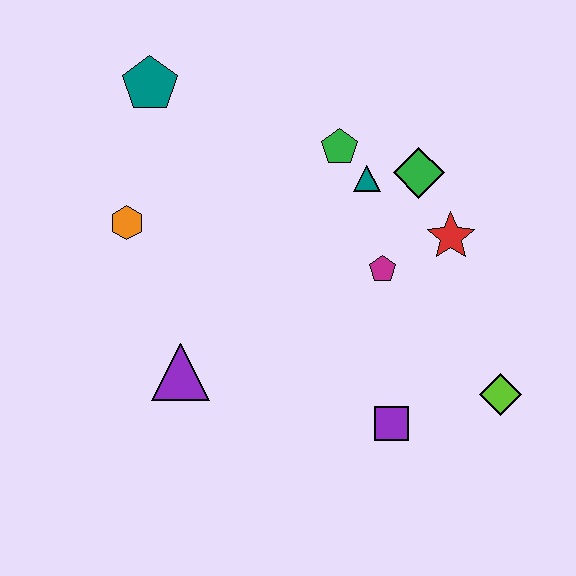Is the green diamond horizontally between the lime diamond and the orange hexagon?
Yes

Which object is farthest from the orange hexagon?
The lime diamond is farthest from the orange hexagon.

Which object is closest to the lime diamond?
The purple square is closest to the lime diamond.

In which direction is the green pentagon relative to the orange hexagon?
The green pentagon is to the right of the orange hexagon.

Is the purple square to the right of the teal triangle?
Yes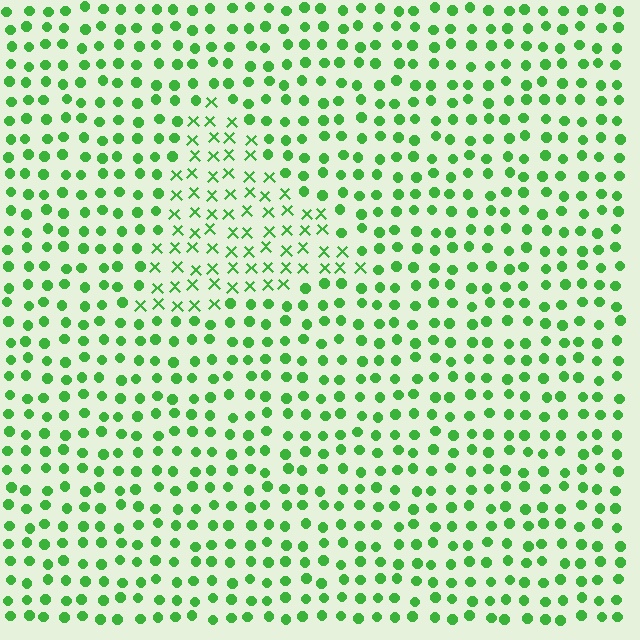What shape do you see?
I see a triangle.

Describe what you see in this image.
The image is filled with small green elements arranged in a uniform grid. A triangle-shaped region contains X marks, while the surrounding area contains circles. The boundary is defined purely by the change in element shape.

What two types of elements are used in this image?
The image uses X marks inside the triangle region and circles outside it.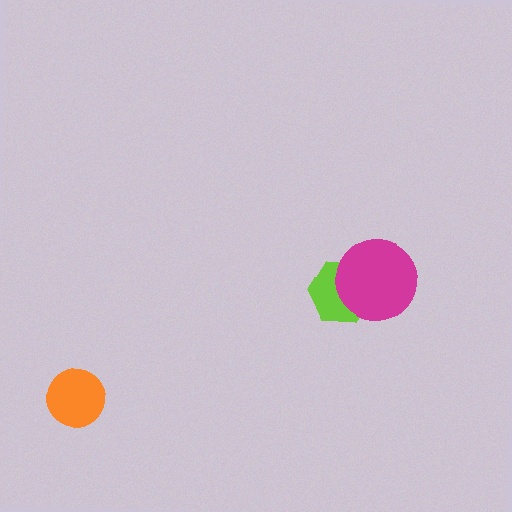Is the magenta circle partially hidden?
No, no other shape covers it.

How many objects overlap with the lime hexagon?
1 object overlaps with the lime hexagon.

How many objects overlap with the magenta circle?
1 object overlaps with the magenta circle.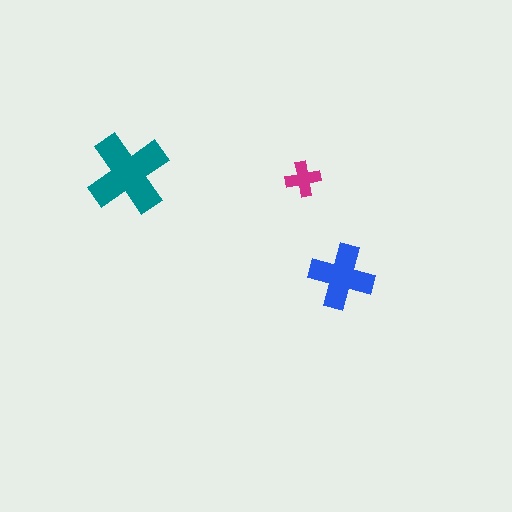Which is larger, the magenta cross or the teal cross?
The teal one.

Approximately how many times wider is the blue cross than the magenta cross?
About 2 times wider.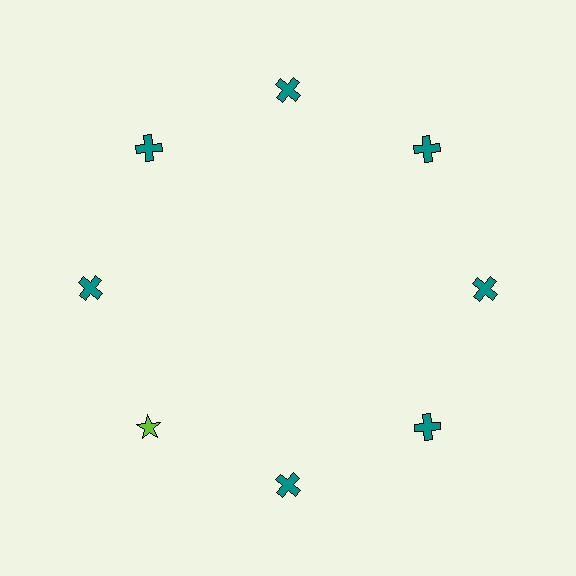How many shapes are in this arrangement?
There are 8 shapes arranged in a ring pattern.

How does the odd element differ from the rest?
It differs in both color (lime instead of teal) and shape (star instead of cross).